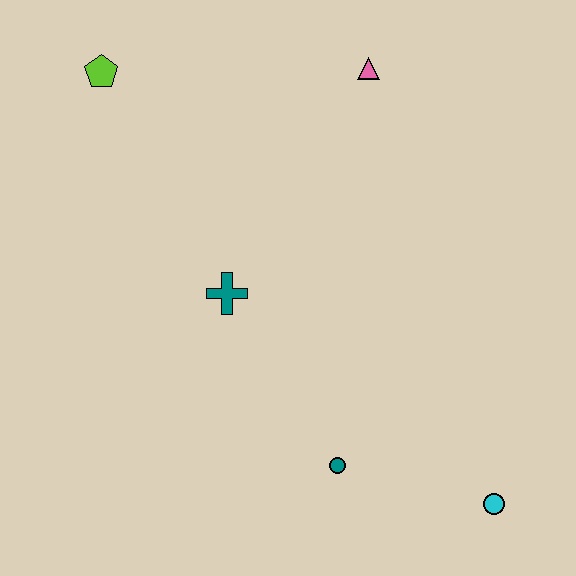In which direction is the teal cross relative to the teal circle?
The teal cross is above the teal circle.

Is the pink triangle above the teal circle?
Yes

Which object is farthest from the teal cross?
The cyan circle is farthest from the teal cross.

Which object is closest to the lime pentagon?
The teal cross is closest to the lime pentagon.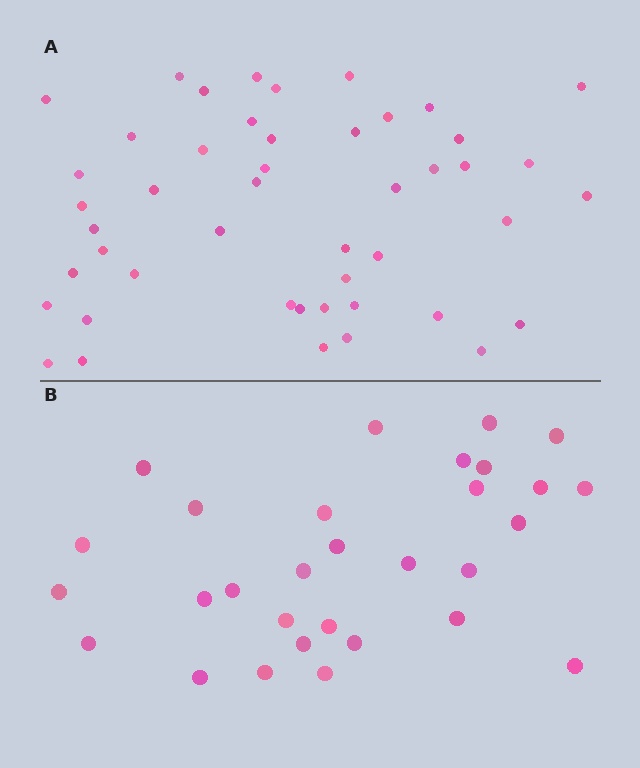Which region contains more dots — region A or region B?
Region A (the top region) has more dots.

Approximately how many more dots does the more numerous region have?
Region A has approximately 15 more dots than region B.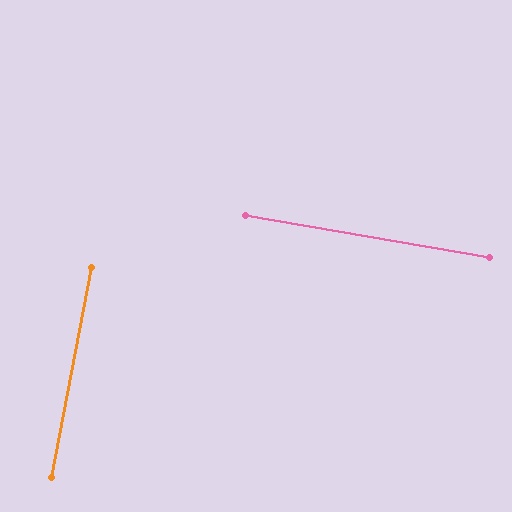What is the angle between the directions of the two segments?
Approximately 89 degrees.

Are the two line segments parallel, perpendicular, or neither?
Perpendicular — they meet at approximately 89°.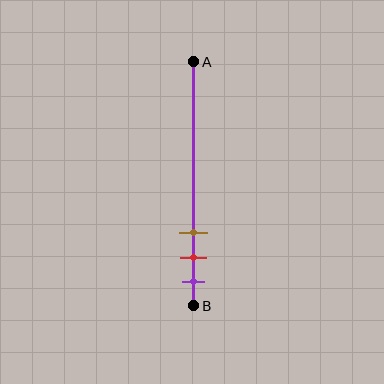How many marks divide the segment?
There are 3 marks dividing the segment.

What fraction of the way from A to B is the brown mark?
The brown mark is approximately 70% (0.7) of the way from A to B.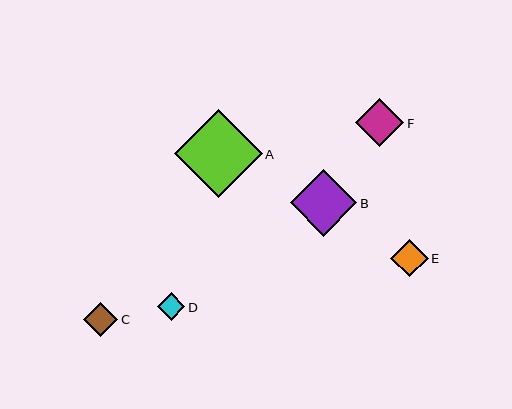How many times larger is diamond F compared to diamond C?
Diamond F is approximately 1.4 times the size of diamond C.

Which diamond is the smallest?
Diamond D is the smallest with a size of approximately 28 pixels.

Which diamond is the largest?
Diamond A is the largest with a size of approximately 88 pixels.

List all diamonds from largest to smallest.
From largest to smallest: A, B, F, E, C, D.